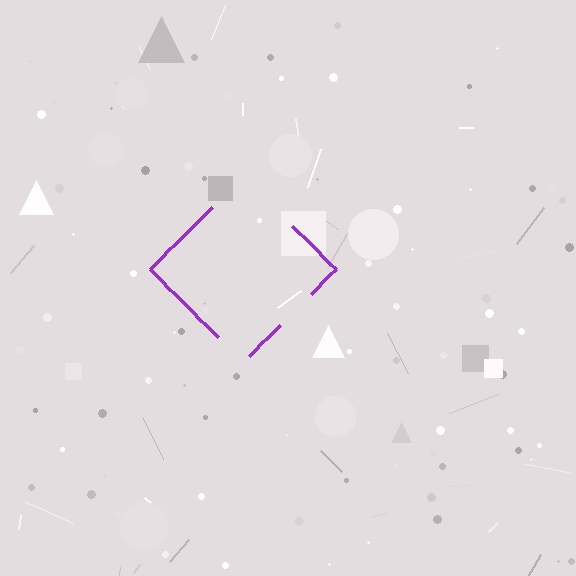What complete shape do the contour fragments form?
The contour fragments form a diamond.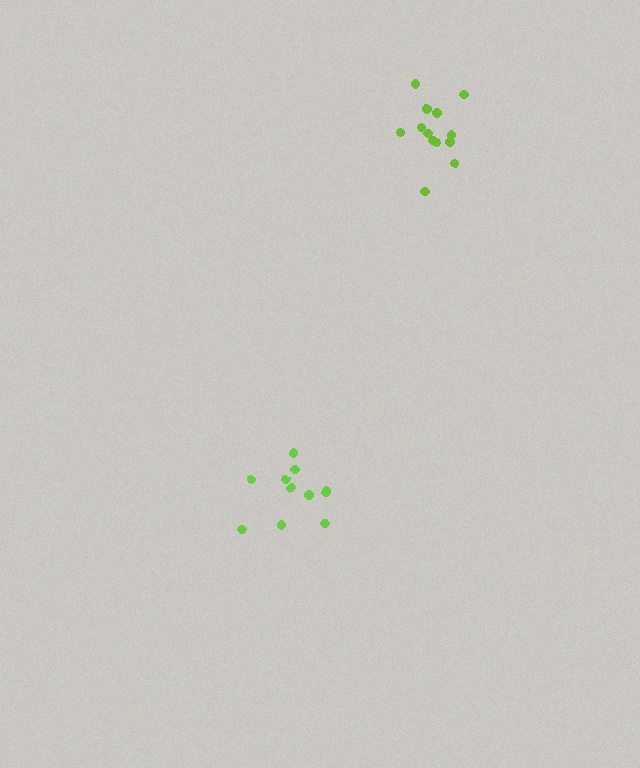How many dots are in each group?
Group 1: 11 dots, Group 2: 14 dots (25 total).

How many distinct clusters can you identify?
There are 2 distinct clusters.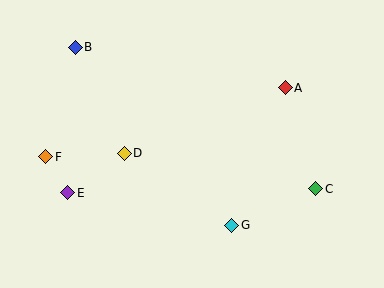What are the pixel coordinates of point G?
Point G is at (232, 225).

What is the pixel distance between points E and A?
The distance between E and A is 242 pixels.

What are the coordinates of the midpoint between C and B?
The midpoint between C and B is at (196, 118).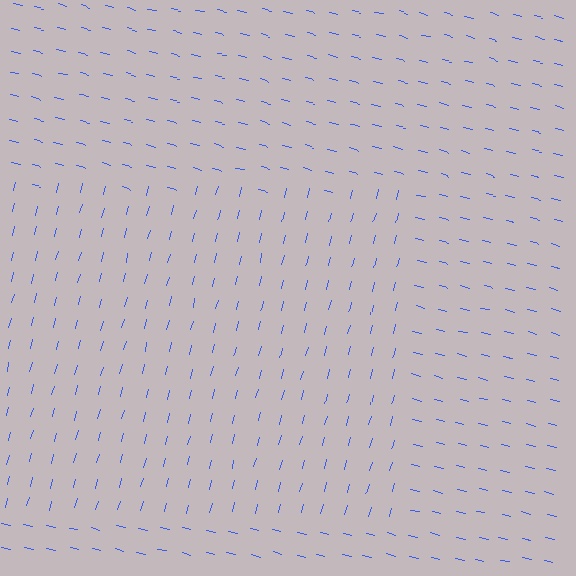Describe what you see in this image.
The image is filled with small blue line segments. A rectangle region in the image has lines oriented differently from the surrounding lines, creating a visible texture boundary.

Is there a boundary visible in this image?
Yes, there is a texture boundary formed by a change in line orientation.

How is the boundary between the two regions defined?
The boundary is defined purely by a change in line orientation (approximately 89 degrees difference). All lines are the same color and thickness.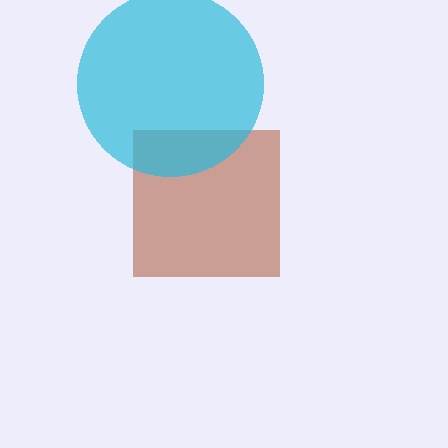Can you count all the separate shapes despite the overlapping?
Yes, there are 2 separate shapes.